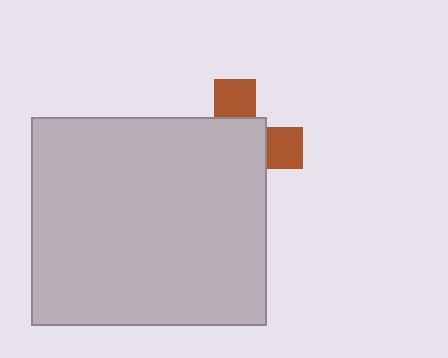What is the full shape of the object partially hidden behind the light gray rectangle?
The partially hidden object is a brown cross.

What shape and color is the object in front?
The object in front is a light gray rectangle.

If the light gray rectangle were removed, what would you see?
You would see the complete brown cross.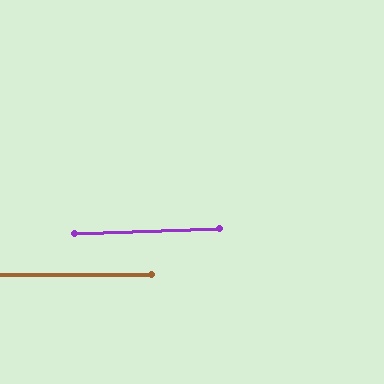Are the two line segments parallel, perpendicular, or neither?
Parallel — their directions differ by only 1.7°.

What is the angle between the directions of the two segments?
Approximately 2 degrees.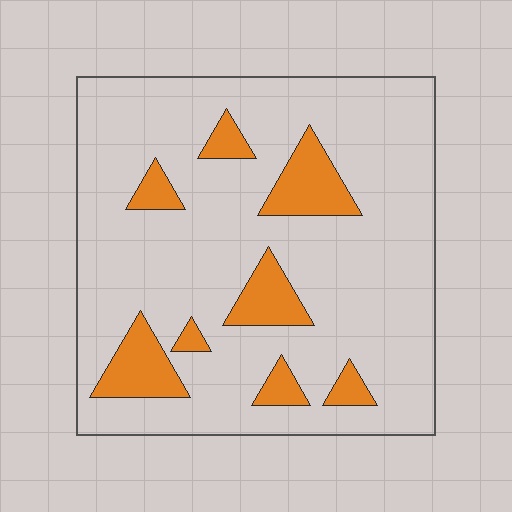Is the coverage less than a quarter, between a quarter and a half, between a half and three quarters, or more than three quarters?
Less than a quarter.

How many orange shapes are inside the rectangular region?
8.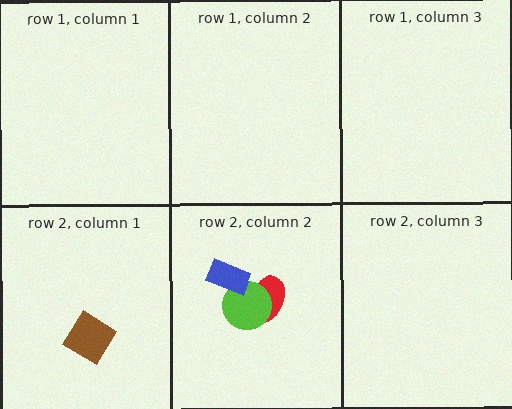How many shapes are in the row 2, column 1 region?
1.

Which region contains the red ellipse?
The row 2, column 2 region.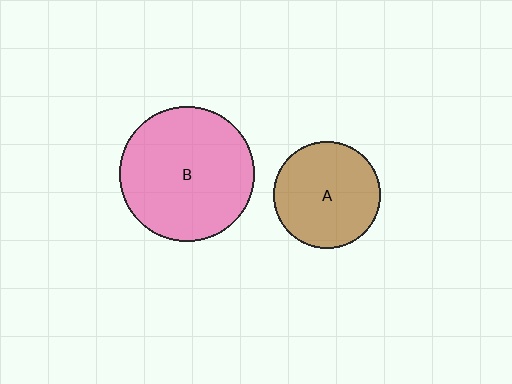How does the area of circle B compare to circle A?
Approximately 1.6 times.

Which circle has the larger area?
Circle B (pink).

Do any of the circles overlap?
No, none of the circles overlap.